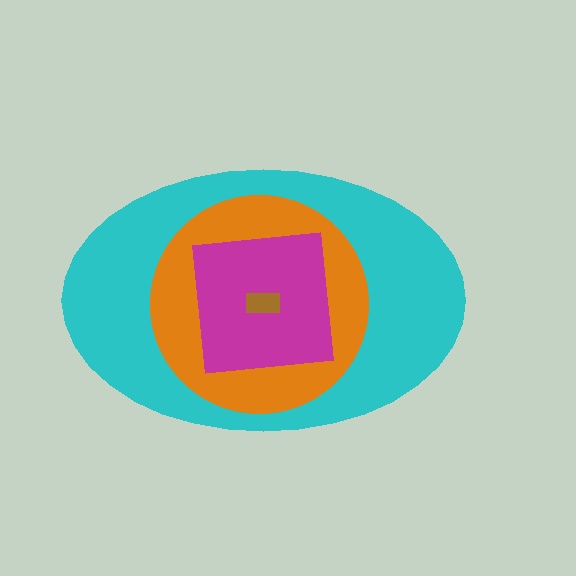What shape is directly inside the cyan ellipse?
The orange circle.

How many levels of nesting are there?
4.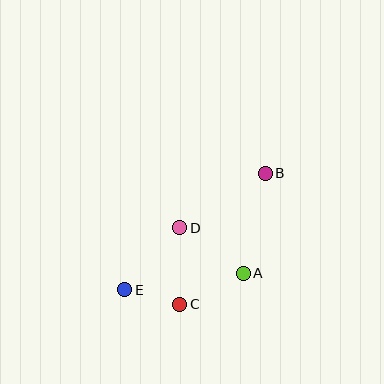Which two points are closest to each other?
Points C and E are closest to each other.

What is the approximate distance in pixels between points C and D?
The distance between C and D is approximately 77 pixels.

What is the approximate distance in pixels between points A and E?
The distance between A and E is approximately 119 pixels.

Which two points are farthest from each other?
Points B and E are farthest from each other.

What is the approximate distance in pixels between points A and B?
The distance between A and B is approximately 102 pixels.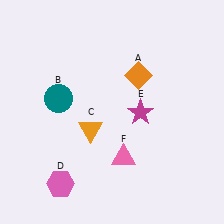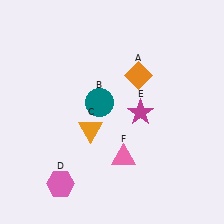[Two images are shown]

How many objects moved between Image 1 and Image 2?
1 object moved between the two images.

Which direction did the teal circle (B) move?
The teal circle (B) moved right.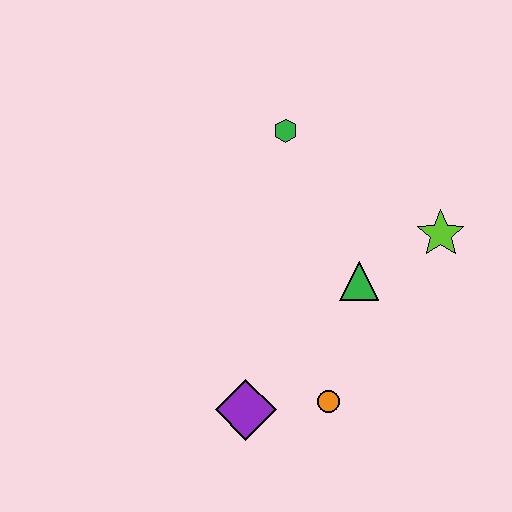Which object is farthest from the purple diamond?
The green hexagon is farthest from the purple diamond.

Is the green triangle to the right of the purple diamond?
Yes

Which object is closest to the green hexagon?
The green triangle is closest to the green hexagon.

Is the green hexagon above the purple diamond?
Yes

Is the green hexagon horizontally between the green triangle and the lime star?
No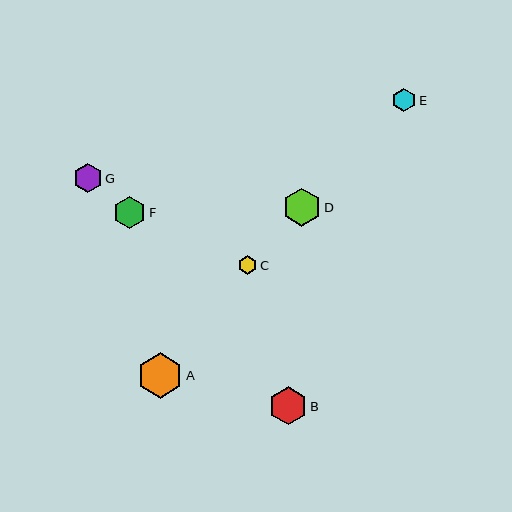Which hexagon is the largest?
Hexagon A is the largest with a size of approximately 45 pixels.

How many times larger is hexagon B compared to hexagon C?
Hexagon B is approximately 2.1 times the size of hexagon C.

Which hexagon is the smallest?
Hexagon C is the smallest with a size of approximately 19 pixels.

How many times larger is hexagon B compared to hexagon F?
Hexagon B is approximately 1.2 times the size of hexagon F.